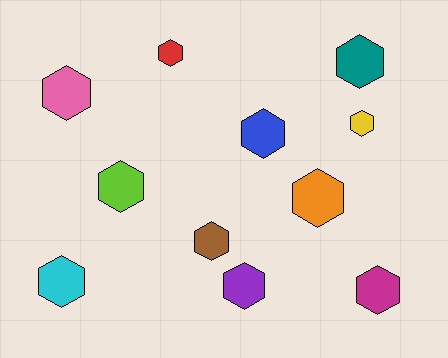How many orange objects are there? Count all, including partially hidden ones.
There is 1 orange object.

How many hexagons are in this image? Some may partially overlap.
There are 11 hexagons.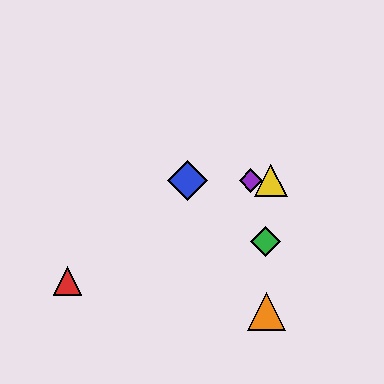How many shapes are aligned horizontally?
3 shapes (the blue diamond, the yellow triangle, the purple diamond) are aligned horizontally.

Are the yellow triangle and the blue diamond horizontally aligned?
Yes, both are at y≈181.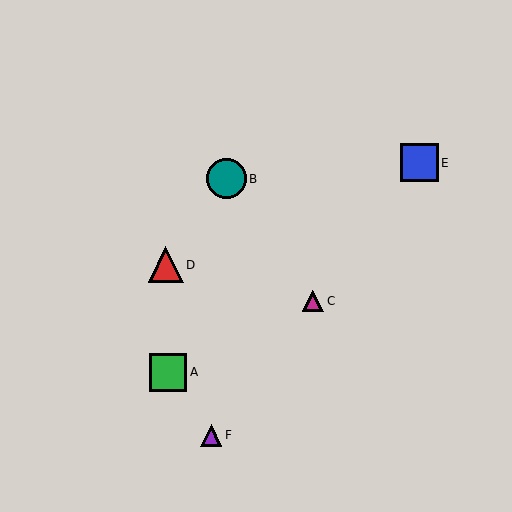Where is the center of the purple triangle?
The center of the purple triangle is at (211, 435).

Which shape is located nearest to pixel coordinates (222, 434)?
The purple triangle (labeled F) at (211, 435) is nearest to that location.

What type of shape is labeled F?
Shape F is a purple triangle.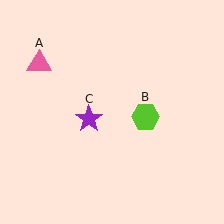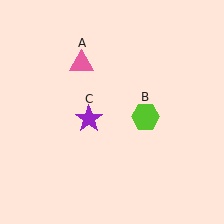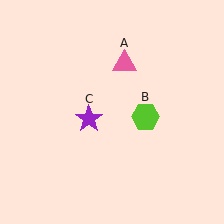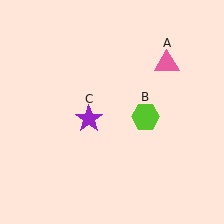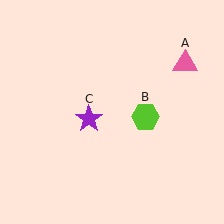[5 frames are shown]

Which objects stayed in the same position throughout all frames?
Lime hexagon (object B) and purple star (object C) remained stationary.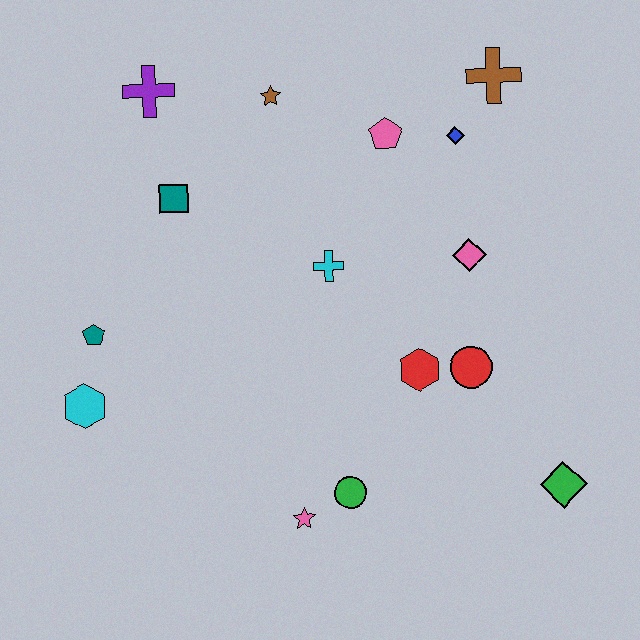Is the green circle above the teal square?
No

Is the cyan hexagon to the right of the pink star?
No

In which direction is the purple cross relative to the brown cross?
The purple cross is to the left of the brown cross.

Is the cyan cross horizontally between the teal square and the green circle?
Yes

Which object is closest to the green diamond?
The red circle is closest to the green diamond.